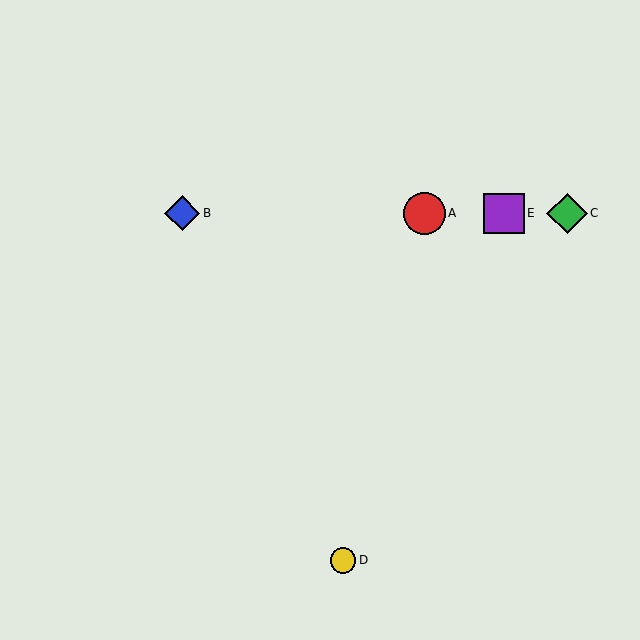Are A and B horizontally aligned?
Yes, both are at y≈213.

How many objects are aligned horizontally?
4 objects (A, B, C, E) are aligned horizontally.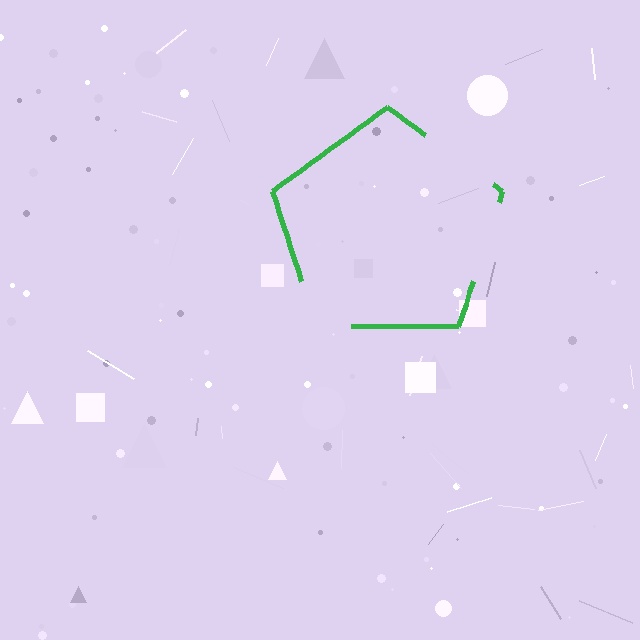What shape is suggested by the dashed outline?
The dashed outline suggests a pentagon.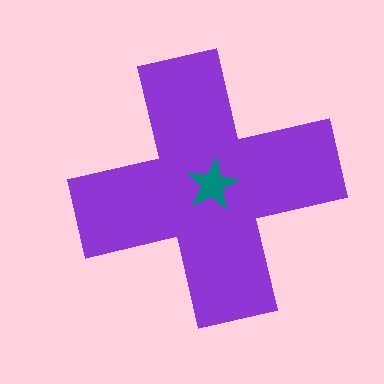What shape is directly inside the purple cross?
The teal star.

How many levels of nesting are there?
2.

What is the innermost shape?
The teal star.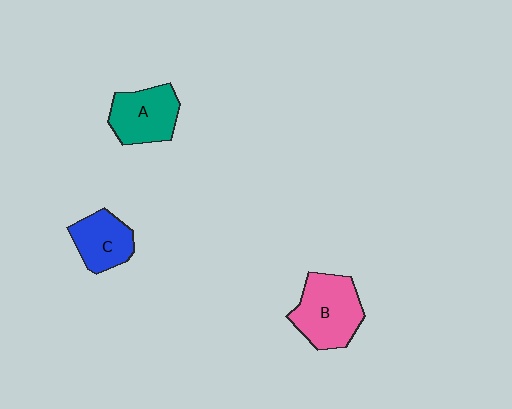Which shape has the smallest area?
Shape C (blue).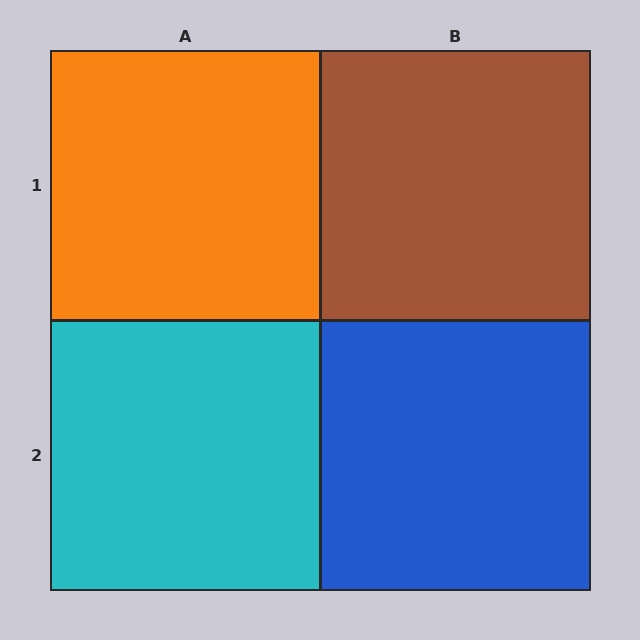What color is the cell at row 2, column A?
Cyan.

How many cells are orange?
1 cell is orange.